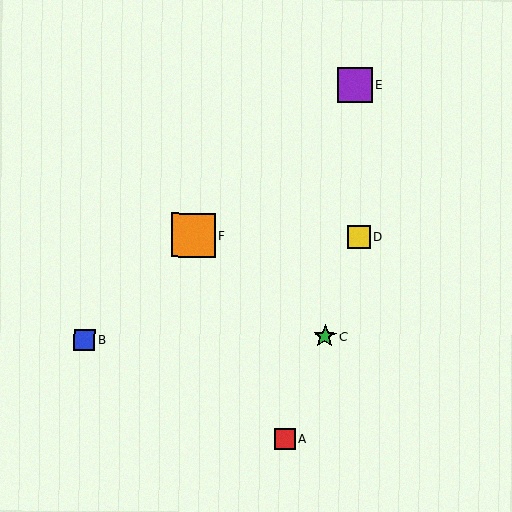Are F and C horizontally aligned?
No, F is at y≈235 and C is at y≈337.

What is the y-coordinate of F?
Object F is at y≈235.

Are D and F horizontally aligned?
Yes, both are at y≈237.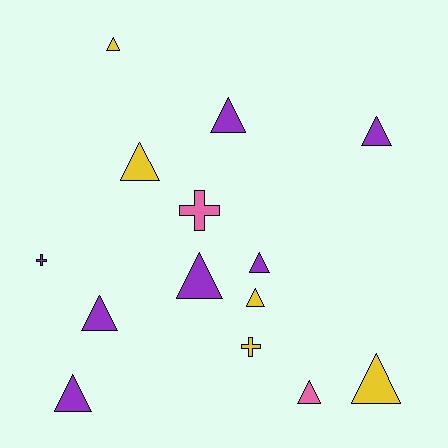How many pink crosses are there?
There is 1 pink cross.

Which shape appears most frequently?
Triangle, with 11 objects.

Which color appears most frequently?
Purple, with 7 objects.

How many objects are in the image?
There are 14 objects.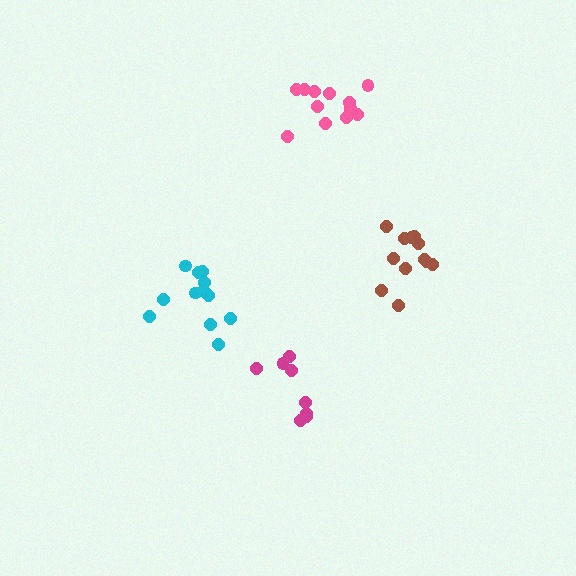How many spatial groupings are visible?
There are 4 spatial groupings.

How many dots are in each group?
Group 1: 8 dots, Group 2: 12 dots, Group 3: 12 dots, Group 4: 12 dots (44 total).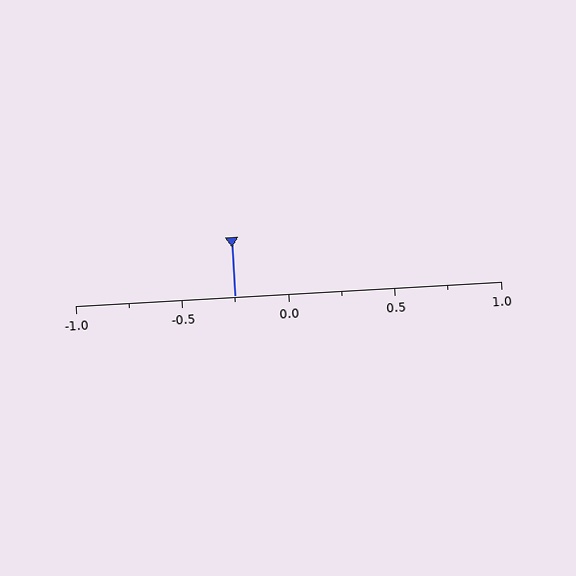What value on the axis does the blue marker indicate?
The marker indicates approximately -0.25.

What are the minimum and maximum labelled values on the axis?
The axis runs from -1.0 to 1.0.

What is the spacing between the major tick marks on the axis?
The major ticks are spaced 0.5 apart.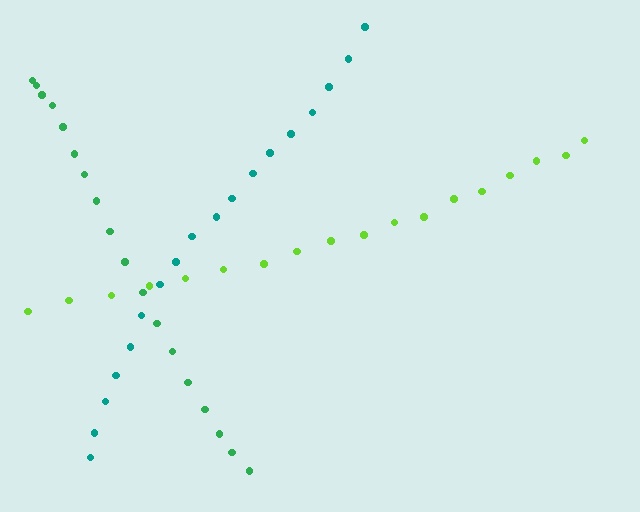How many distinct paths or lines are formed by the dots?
There are 3 distinct paths.